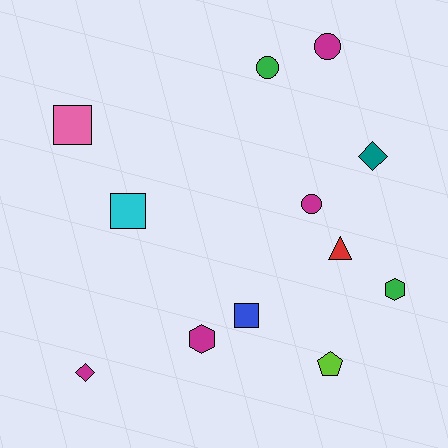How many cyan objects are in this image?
There is 1 cyan object.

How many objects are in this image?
There are 12 objects.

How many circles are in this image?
There are 3 circles.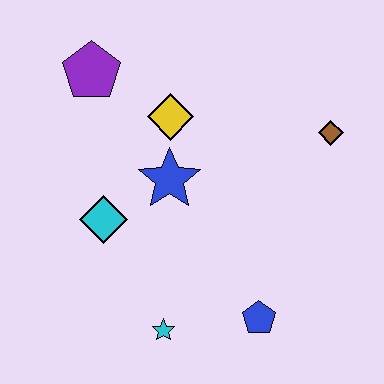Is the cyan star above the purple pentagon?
No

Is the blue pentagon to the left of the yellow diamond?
No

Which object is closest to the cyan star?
The blue pentagon is closest to the cyan star.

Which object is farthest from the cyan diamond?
The brown diamond is farthest from the cyan diamond.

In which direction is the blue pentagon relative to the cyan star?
The blue pentagon is to the right of the cyan star.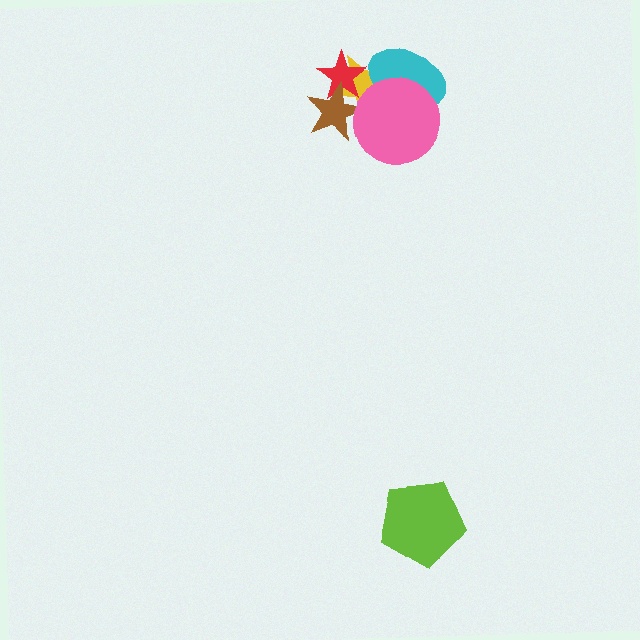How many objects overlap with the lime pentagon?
0 objects overlap with the lime pentagon.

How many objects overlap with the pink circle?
3 objects overlap with the pink circle.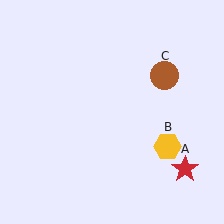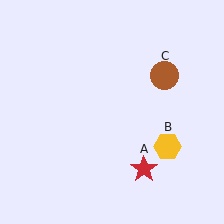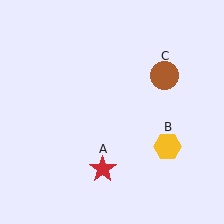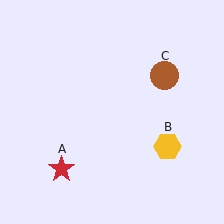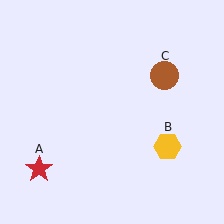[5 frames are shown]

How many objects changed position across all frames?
1 object changed position: red star (object A).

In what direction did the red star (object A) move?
The red star (object A) moved left.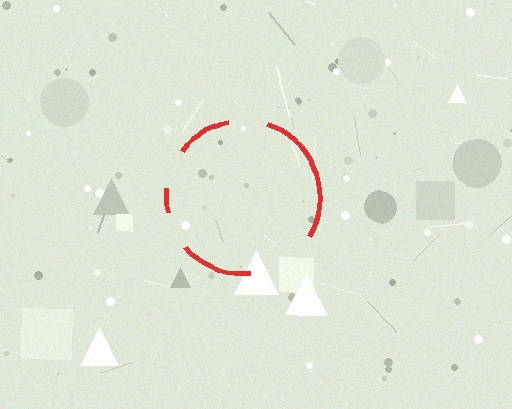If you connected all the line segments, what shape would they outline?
They would outline a circle.